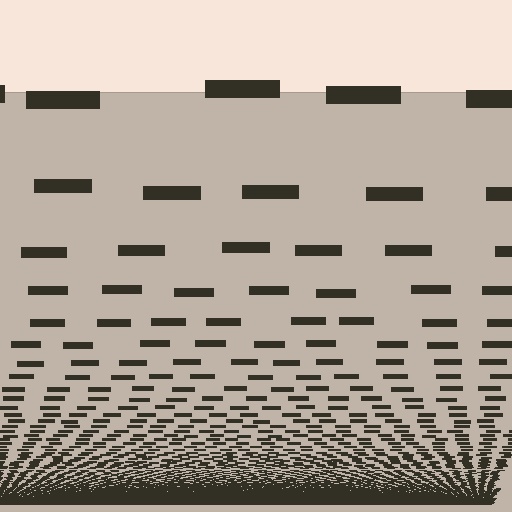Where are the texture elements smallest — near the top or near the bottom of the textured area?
Near the bottom.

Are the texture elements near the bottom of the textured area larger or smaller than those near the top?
Smaller. The gradient is inverted — elements near the bottom are smaller and denser.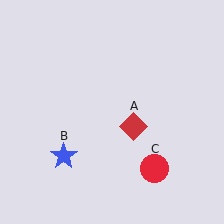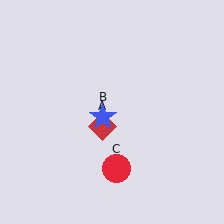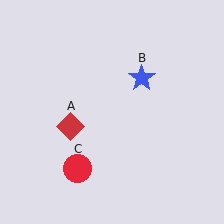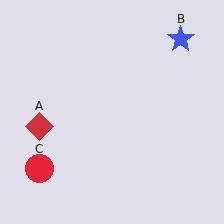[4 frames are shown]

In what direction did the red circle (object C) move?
The red circle (object C) moved left.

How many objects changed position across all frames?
3 objects changed position: red diamond (object A), blue star (object B), red circle (object C).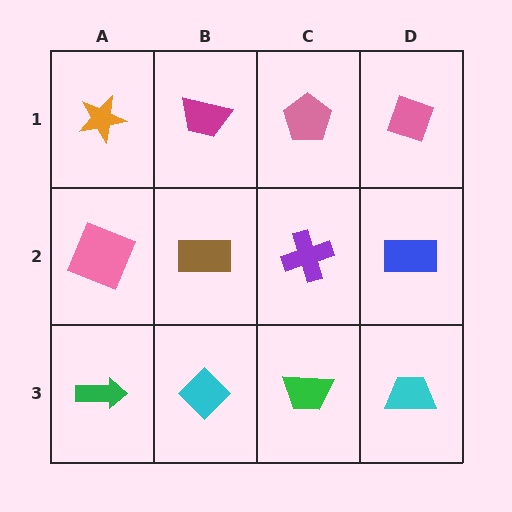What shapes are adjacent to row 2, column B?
A magenta trapezoid (row 1, column B), a cyan diamond (row 3, column B), a pink square (row 2, column A), a purple cross (row 2, column C).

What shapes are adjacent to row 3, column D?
A blue rectangle (row 2, column D), a green trapezoid (row 3, column C).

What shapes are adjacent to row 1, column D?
A blue rectangle (row 2, column D), a pink pentagon (row 1, column C).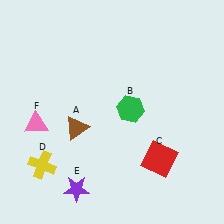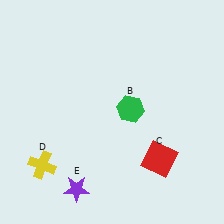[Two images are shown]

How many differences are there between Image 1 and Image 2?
There are 2 differences between the two images.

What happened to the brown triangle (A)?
The brown triangle (A) was removed in Image 2. It was in the bottom-left area of Image 1.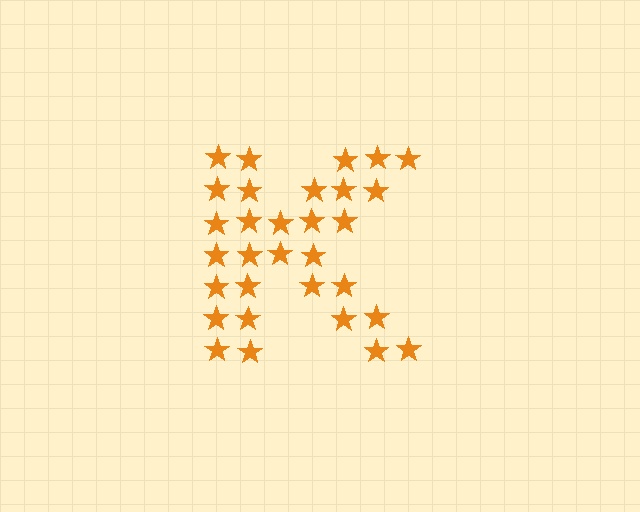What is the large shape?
The large shape is the letter K.